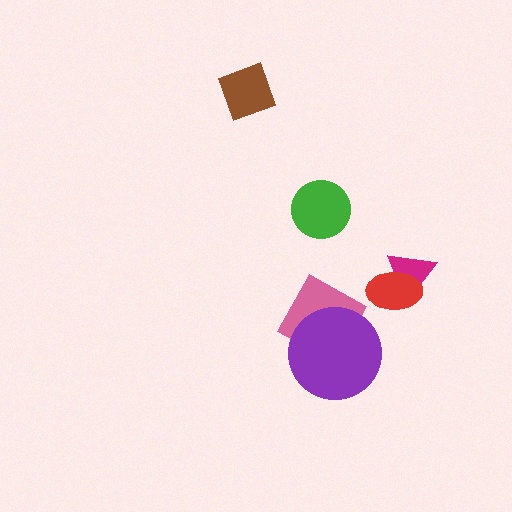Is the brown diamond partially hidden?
No, no other shape covers it.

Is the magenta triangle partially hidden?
Yes, it is partially covered by another shape.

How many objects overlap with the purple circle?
1 object overlaps with the purple circle.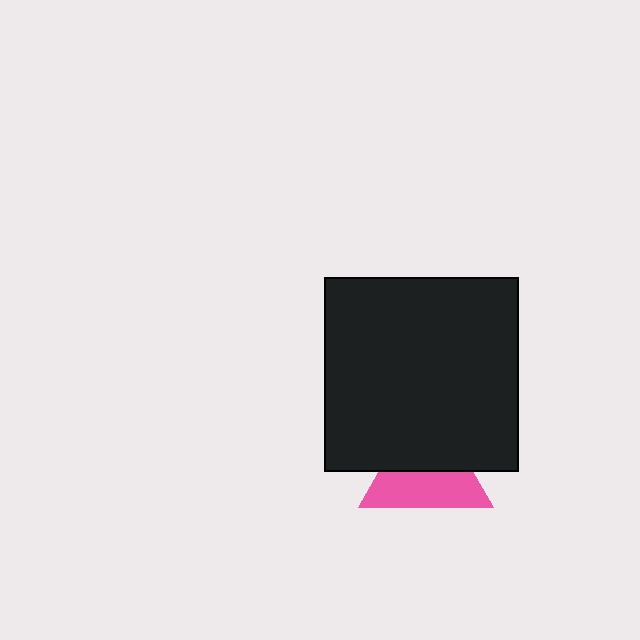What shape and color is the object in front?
The object in front is a black square.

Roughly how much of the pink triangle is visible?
About half of it is visible (roughly 52%).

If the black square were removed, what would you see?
You would see the complete pink triangle.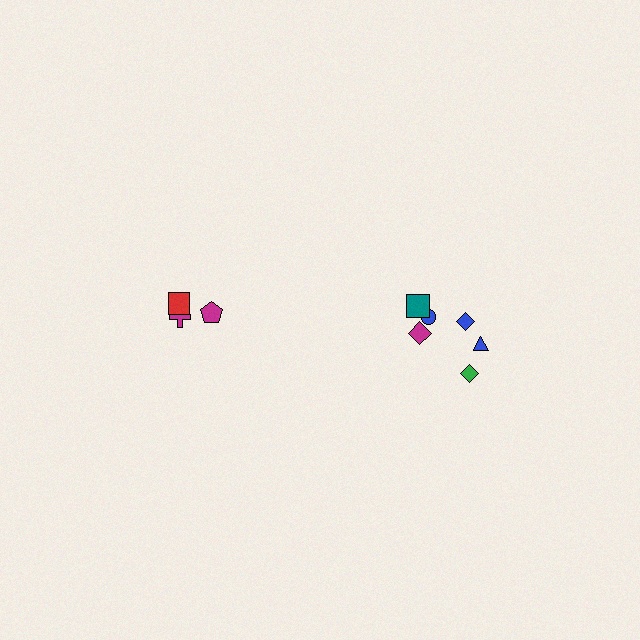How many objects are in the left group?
There are 3 objects.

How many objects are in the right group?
There are 6 objects.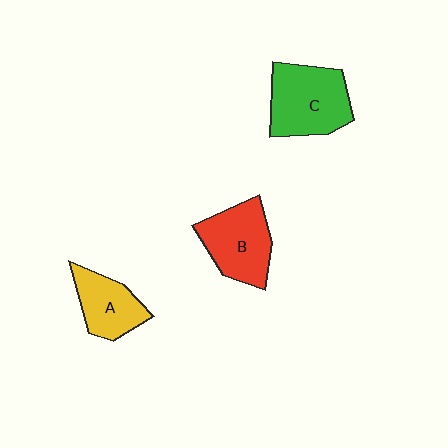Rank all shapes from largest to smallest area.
From largest to smallest: C (green), B (red), A (yellow).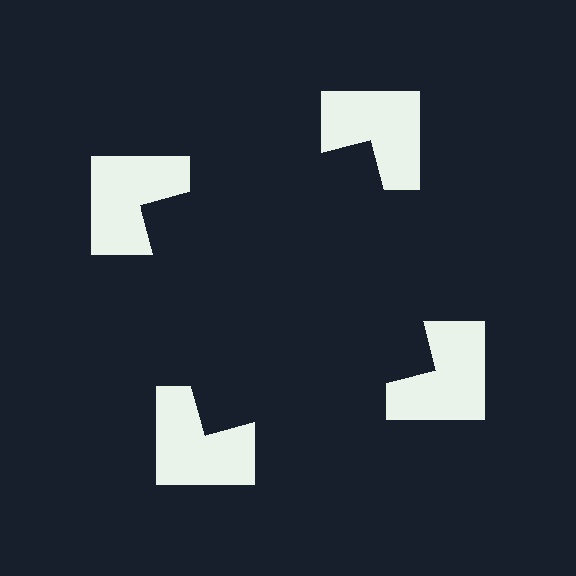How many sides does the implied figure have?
4 sides.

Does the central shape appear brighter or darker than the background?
It typically appears slightly darker than the background, even though no actual brightness change is drawn.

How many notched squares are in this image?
There are 4 — one at each vertex of the illusory square.